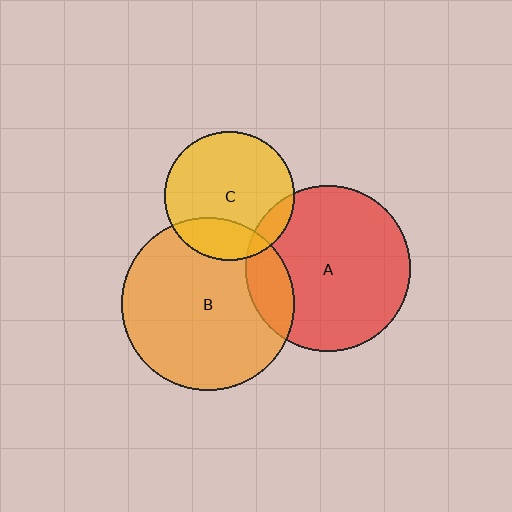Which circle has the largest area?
Circle B (orange).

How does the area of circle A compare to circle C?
Approximately 1.6 times.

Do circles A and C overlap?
Yes.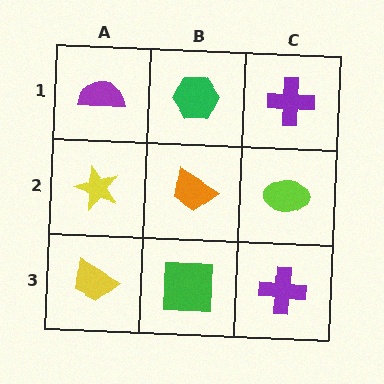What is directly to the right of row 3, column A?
A green square.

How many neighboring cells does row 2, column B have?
4.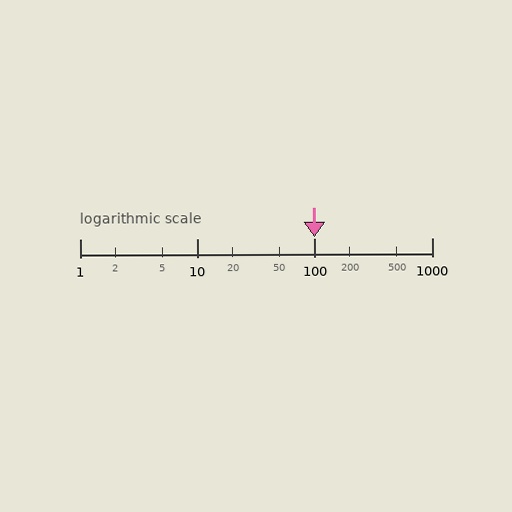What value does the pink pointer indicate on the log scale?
The pointer indicates approximately 99.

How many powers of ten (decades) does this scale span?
The scale spans 3 decades, from 1 to 1000.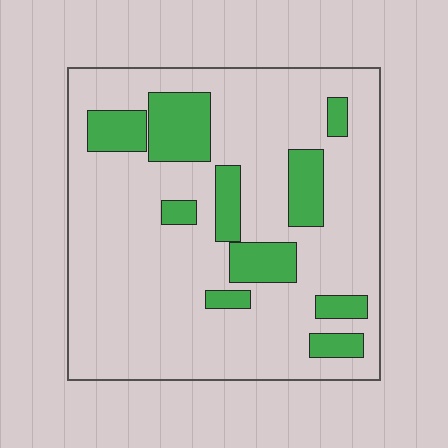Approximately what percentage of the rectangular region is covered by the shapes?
Approximately 20%.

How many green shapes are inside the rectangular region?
10.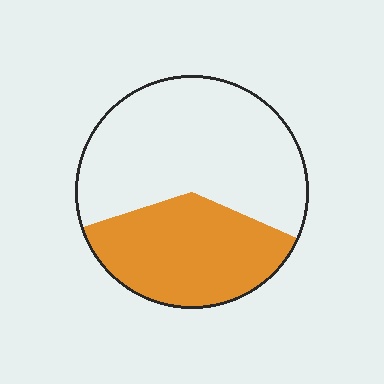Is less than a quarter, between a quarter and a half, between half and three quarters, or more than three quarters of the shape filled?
Between a quarter and a half.